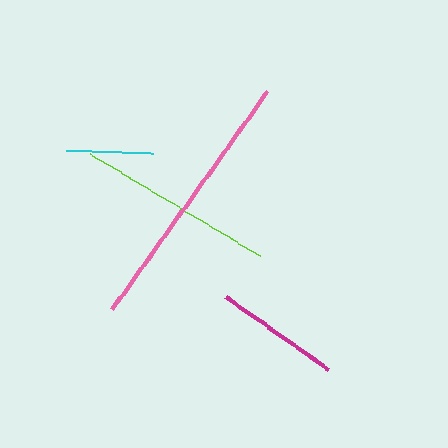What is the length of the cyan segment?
The cyan segment is approximately 86 pixels long.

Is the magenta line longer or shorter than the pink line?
The pink line is longer than the magenta line.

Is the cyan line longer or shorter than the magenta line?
The magenta line is longer than the cyan line.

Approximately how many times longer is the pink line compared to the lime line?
The pink line is approximately 1.3 times the length of the lime line.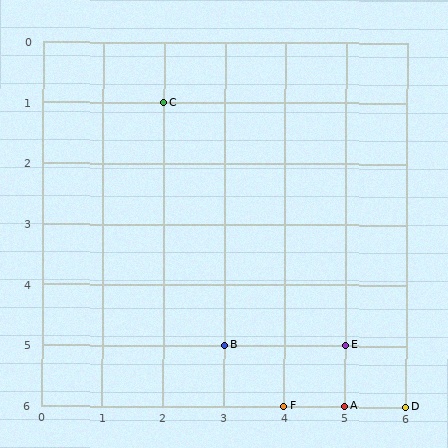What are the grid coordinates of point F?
Point F is at grid coordinates (4, 6).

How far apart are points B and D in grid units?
Points B and D are 3 columns and 1 row apart (about 3.2 grid units diagonally).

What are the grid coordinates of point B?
Point B is at grid coordinates (3, 5).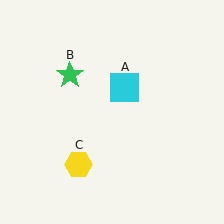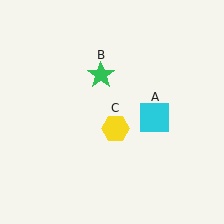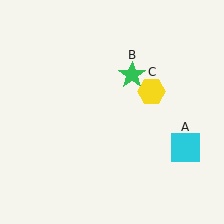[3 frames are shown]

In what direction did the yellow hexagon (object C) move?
The yellow hexagon (object C) moved up and to the right.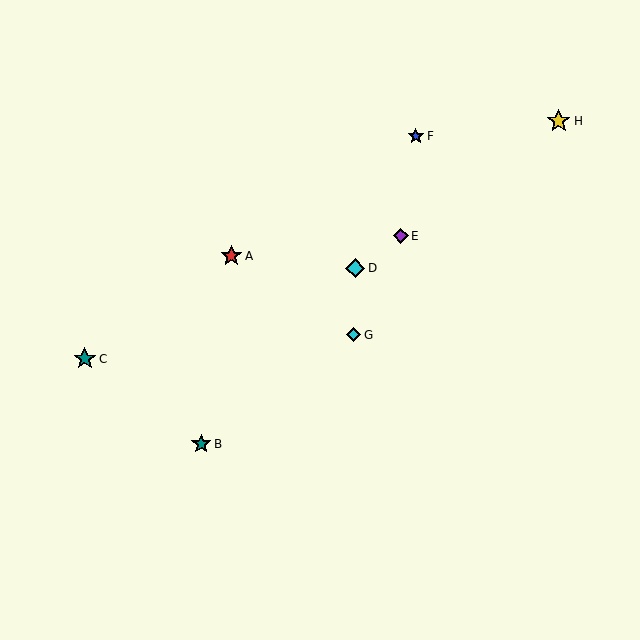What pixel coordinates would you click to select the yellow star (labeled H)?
Click at (559, 121) to select the yellow star H.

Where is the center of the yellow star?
The center of the yellow star is at (559, 121).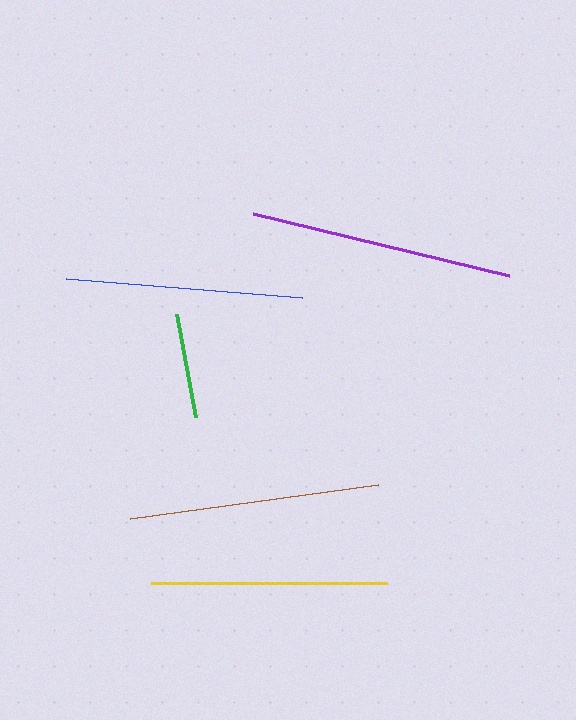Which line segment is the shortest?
The green line is the shortest at approximately 105 pixels.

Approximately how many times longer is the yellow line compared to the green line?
The yellow line is approximately 2.3 times the length of the green line.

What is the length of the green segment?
The green segment is approximately 105 pixels long.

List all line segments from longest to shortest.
From longest to shortest: purple, brown, blue, yellow, green.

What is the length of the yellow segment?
The yellow segment is approximately 236 pixels long.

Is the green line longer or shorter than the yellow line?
The yellow line is longer than the green line.